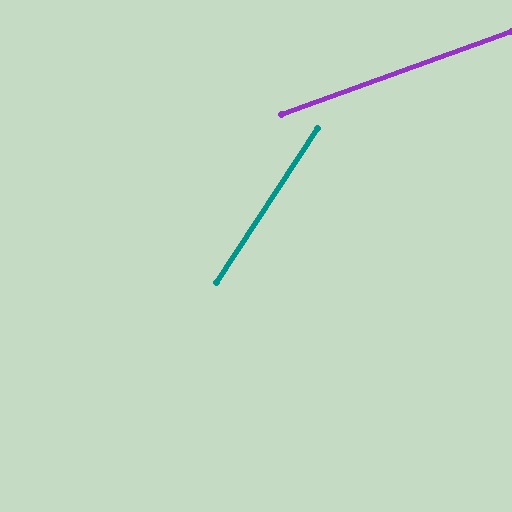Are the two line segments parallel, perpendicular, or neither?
Neither parallel nor perpendicular — they differ by about 37°.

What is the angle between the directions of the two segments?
Approximately 37 degrees.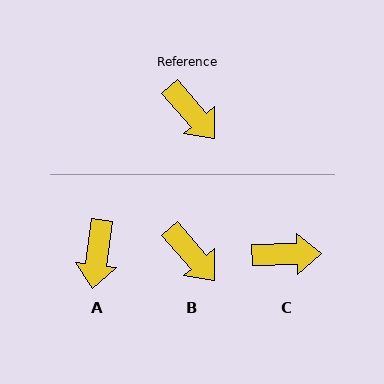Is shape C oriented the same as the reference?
No, it is off by about 50 degrees.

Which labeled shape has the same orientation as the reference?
B.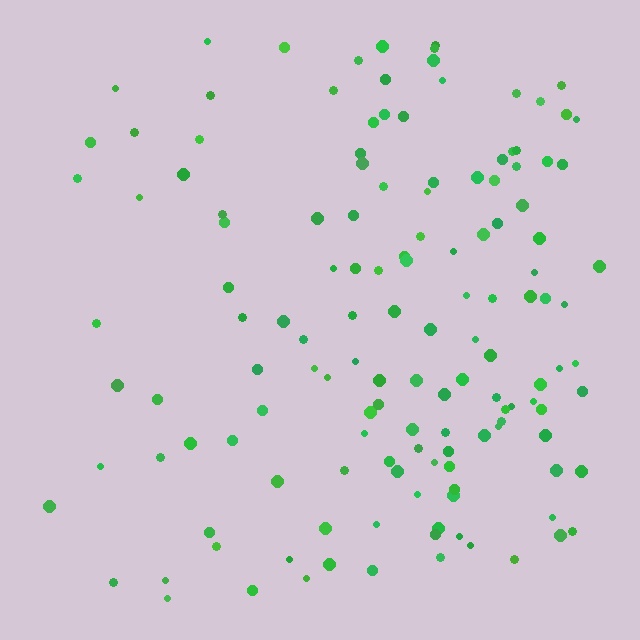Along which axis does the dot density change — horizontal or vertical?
Horizontal.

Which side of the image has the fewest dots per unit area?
The left.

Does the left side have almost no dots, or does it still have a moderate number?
Still a moderate number, just noticeably fewer than the right.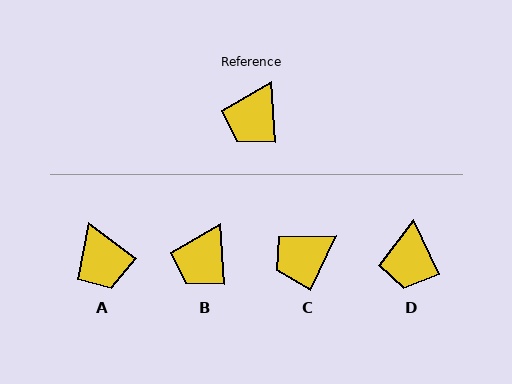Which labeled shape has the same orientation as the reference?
B.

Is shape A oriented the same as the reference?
No, it is off by about 49 degrees.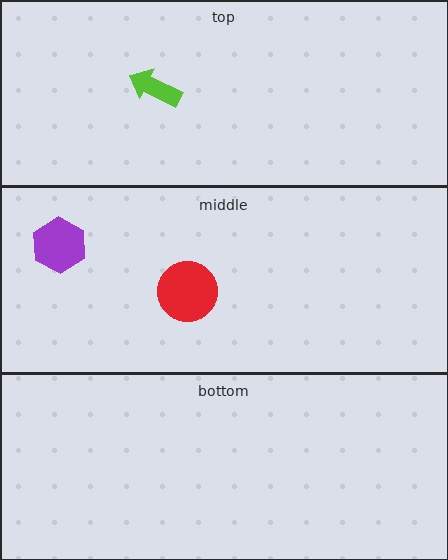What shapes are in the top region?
The lime arrow.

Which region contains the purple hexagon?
The middle region.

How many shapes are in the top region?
1.